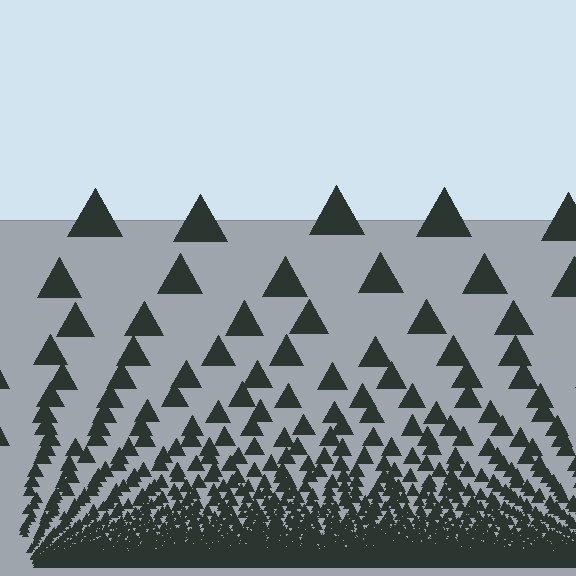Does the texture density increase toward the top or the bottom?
Density increases toward the bottom.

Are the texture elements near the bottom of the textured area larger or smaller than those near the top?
Smaller. The gradient is inverted — elements near the bottom are smaller and denser.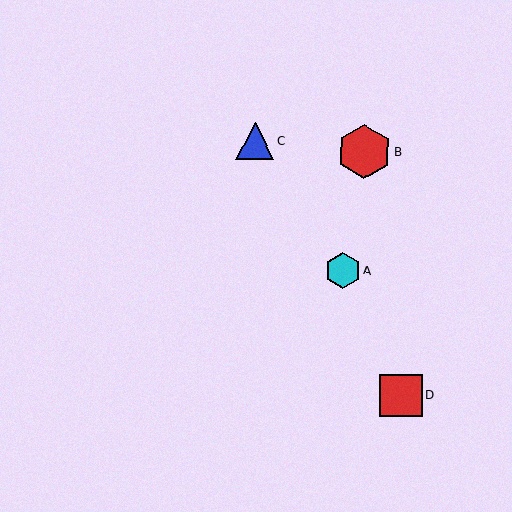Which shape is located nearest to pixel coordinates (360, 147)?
The red hexagon (labeled B) at (364, 151) is nearest to that location.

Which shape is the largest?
The red hexagon (labeled B) is the largest.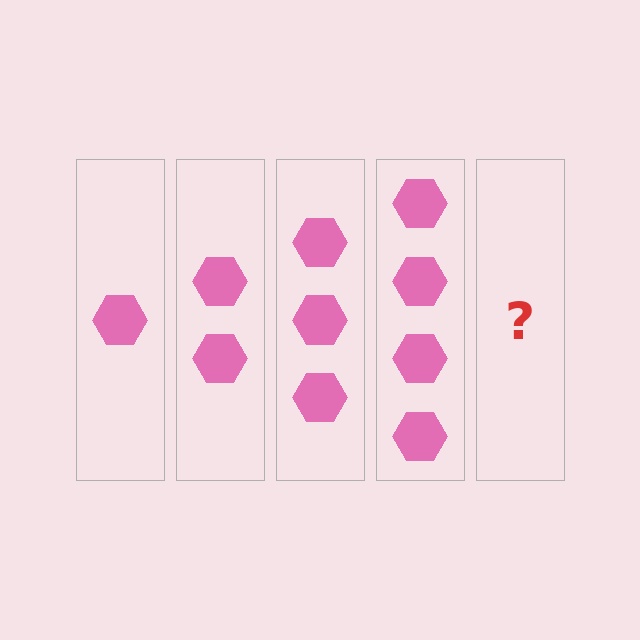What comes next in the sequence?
The next element should be 5 hexagons.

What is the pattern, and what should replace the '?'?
The pattern is that each step adds one more hexagon. The '?' should be 5 hexagons.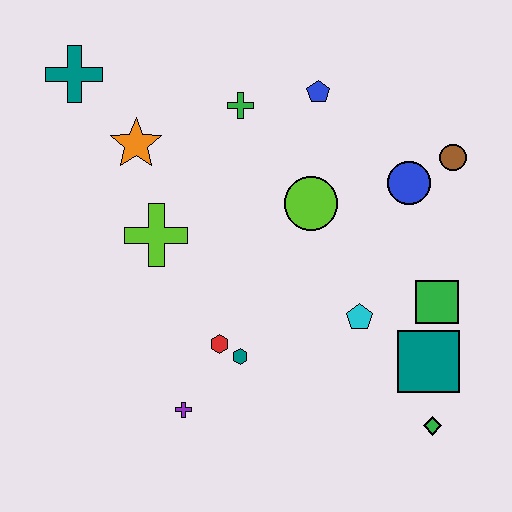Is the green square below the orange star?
Yes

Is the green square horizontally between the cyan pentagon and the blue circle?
No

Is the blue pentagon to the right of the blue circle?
No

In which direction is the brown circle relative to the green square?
The brown circle is above the green square.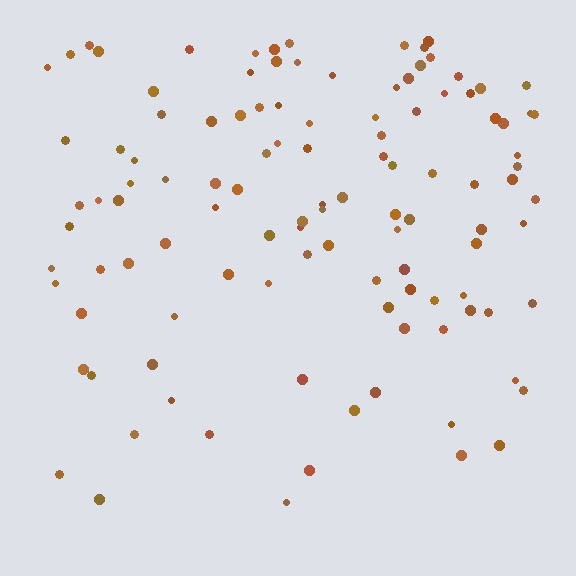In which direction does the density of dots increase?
From bottom to top, with the top side densest.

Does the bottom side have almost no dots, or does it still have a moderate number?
Still a moderate number, just noticeably fewer than the top.